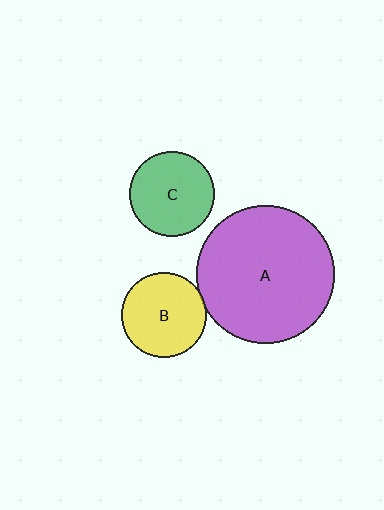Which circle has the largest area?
Circle A (purple).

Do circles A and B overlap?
Yes.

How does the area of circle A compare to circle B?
Approximately 2.6 times.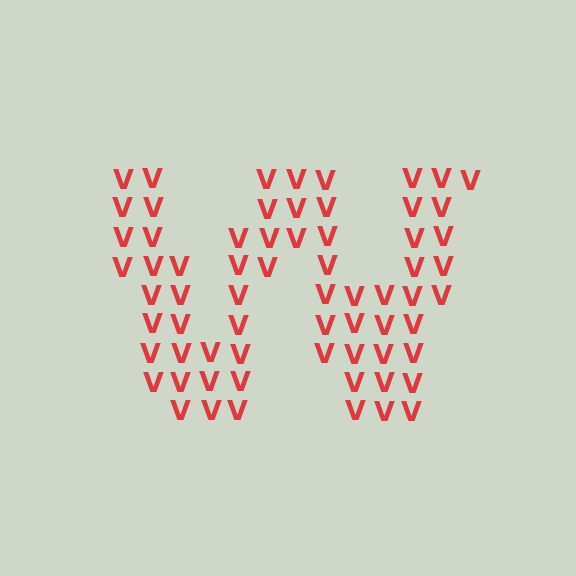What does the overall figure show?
The overall figure shows the letter W.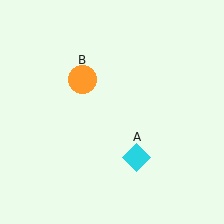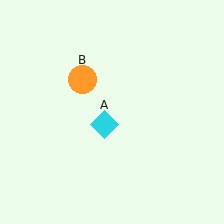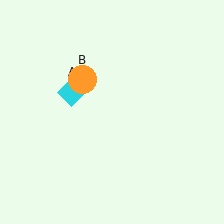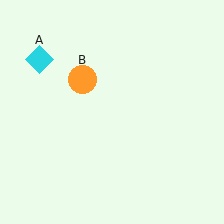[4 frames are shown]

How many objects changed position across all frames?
1 object changed position: cyan diamond (object A).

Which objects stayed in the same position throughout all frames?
Orange circle (object B) remained stationary.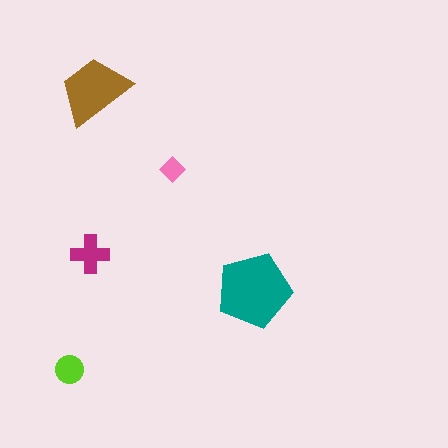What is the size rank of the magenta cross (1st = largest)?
3rd.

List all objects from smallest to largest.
The pink diamond, the lime circle, the magenta cross, the brown trapezoid, the teal pentagon.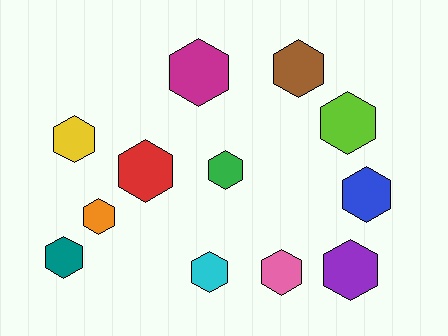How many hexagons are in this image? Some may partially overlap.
There are 12 hexagons.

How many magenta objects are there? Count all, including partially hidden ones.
There is 1 magenta object.